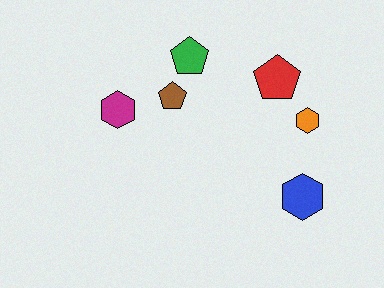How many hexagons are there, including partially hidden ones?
There are 3 hexagons.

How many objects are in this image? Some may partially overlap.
There are 6 objects.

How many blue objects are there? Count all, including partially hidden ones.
There is 1 blue object.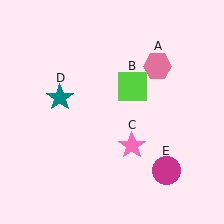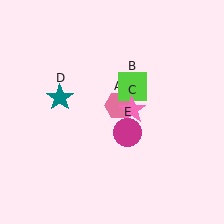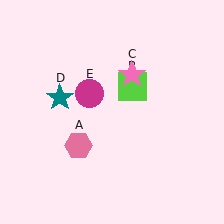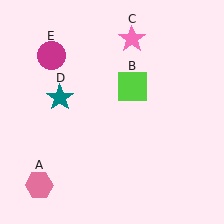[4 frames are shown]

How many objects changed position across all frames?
3 objects changed position: pink hexagon (object A), pink star (object C), magenta circle (object E).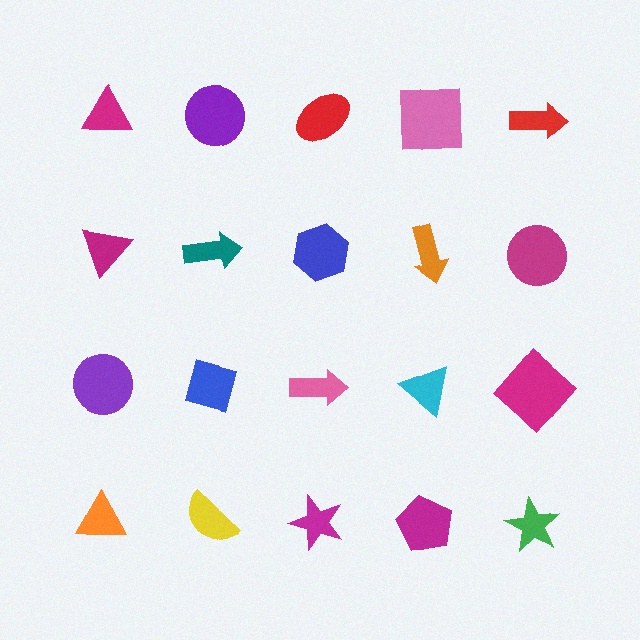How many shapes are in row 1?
5 shapes.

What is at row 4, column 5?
A green star.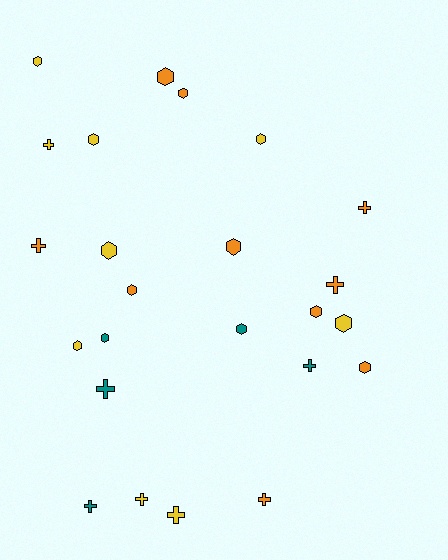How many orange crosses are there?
There are 4 orange crosses.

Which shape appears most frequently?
Hexagon, with 14 objects.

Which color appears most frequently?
Orange, with 10 objects.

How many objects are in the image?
There are 24 objects.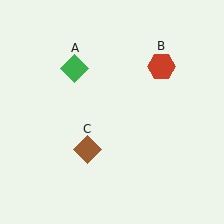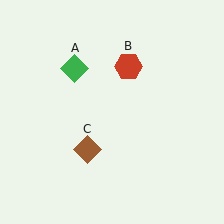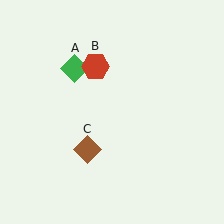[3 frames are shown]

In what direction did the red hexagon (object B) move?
The red hexagon (object B) moved left.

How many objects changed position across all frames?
1 object changed position: red hexagon (object B).